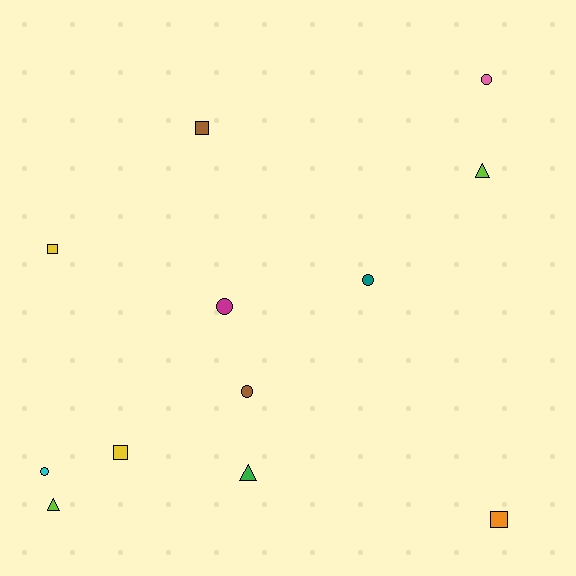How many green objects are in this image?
There is 1 green object.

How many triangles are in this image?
There are 3 triangles.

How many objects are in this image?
There are 12 objects.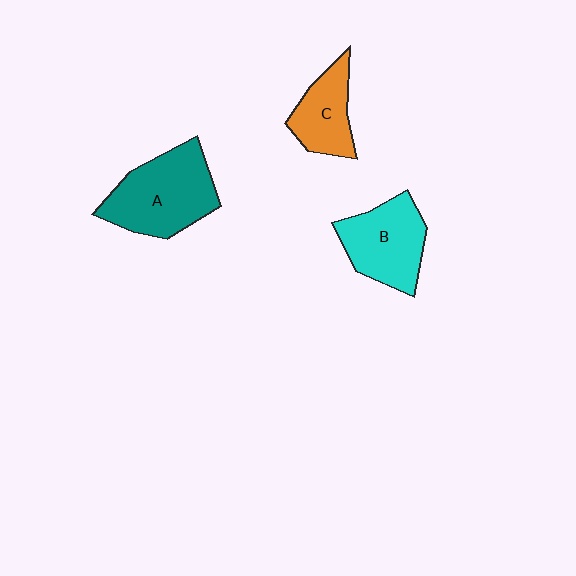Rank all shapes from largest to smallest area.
From largest to smallest: A (teal), B (cyan), C (orange).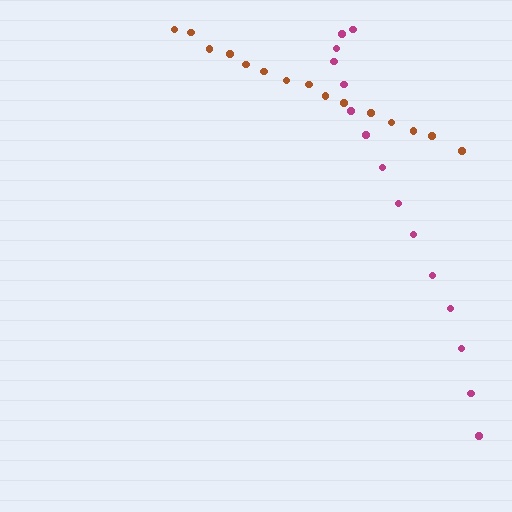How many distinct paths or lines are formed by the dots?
There are 2 distinct paths.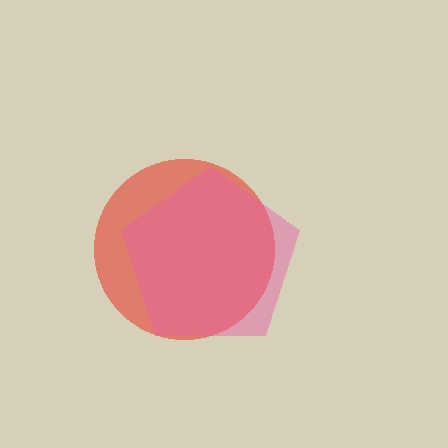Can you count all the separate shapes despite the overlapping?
Yes, there are 2 separate shapes.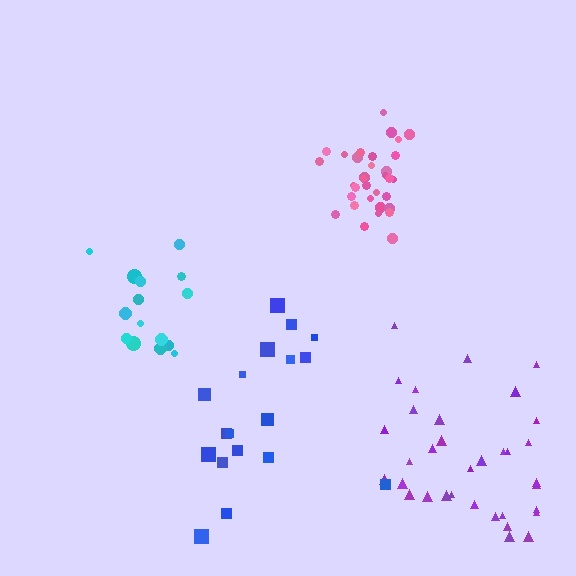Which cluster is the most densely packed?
Pink.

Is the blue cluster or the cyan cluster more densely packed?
Cyan.